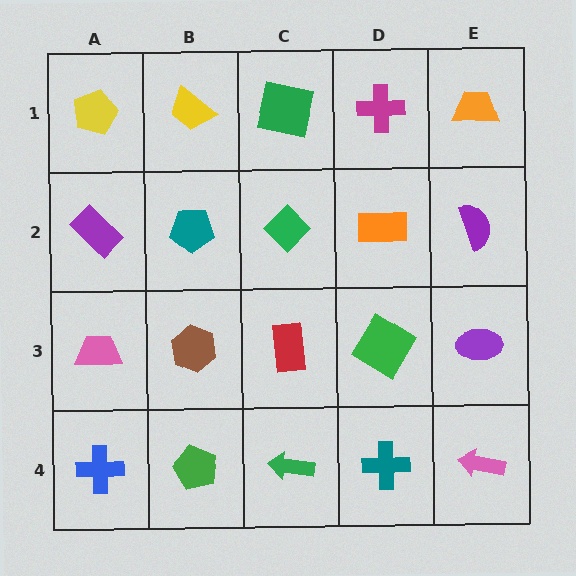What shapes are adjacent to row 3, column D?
An orange rectangle (row 2, column D), a teal cross (row 4, column D), a red rectangle (row 3, column C), a purple ellipse (row 3, column E).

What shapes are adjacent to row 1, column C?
A green diamond (row 2, column C), a yellow trapezoid (row 1, column B), a magenta cross (row 1, column D).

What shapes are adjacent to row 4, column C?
A red rectangle (row 3, column C), a green pentagon (row 4, column B), a teal cross (row 4, column D).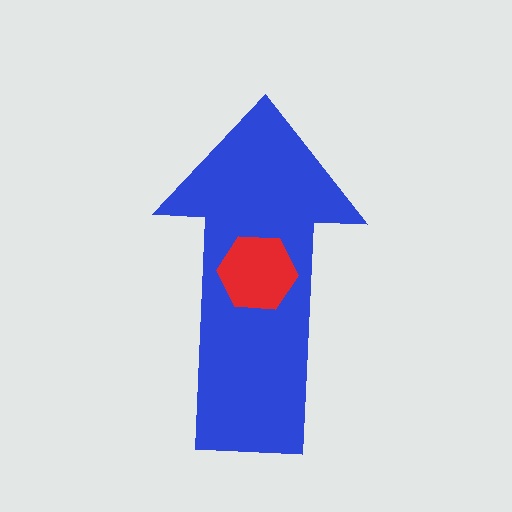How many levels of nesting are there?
2.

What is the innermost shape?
The red hexagon.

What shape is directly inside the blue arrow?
The red hexagon.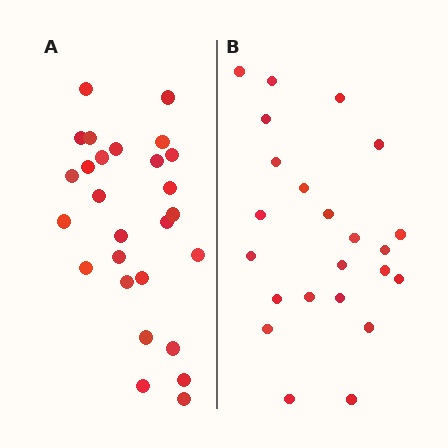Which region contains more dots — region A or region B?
Region A (the left region) has more dots.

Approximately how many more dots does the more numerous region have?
Region A has about 4 more dots than region B.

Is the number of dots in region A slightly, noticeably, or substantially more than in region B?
Region A has only slightly more — the two regions are fairly close. The ratio is roughly 1.2 to 1.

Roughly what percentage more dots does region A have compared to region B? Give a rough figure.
About 15% more.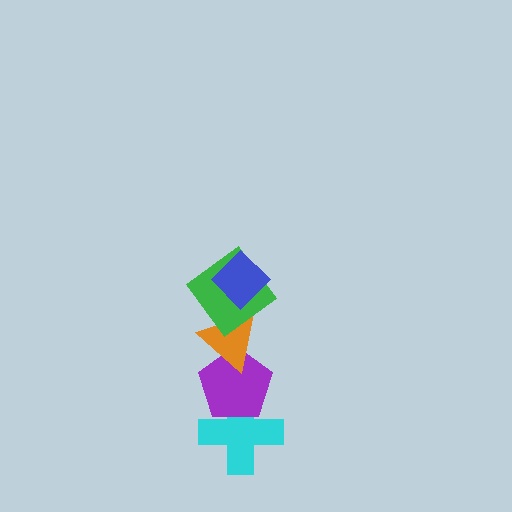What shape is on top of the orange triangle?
The green diamond is on top of the orange triangle.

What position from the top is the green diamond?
The green diamond is 2nd from the top.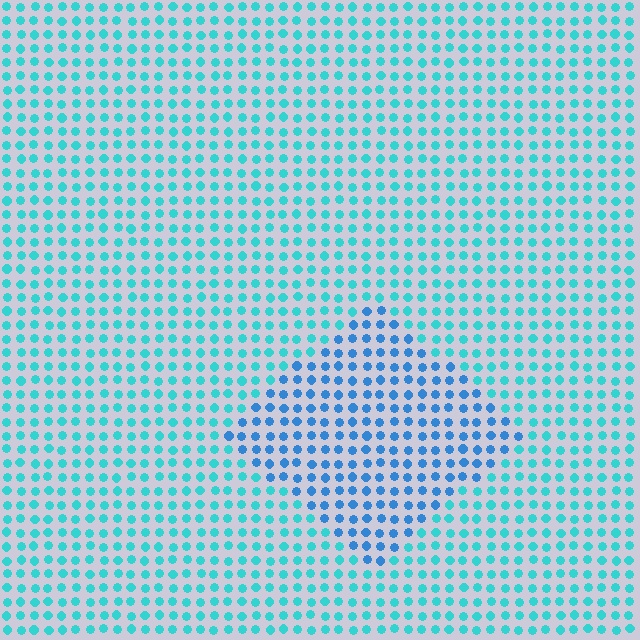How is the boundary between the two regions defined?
The boundary is defined purely by a slight shift in hue (about 30 degrees). Spacing, size, and orientation are identical on both sides.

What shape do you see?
I see a diamond.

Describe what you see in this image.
The image is filled with small cyan elements in a uniform arrangement. A diamond-shaped region is visible where the elements are tinted to a slightly different hue, forming a subtle color boundary.